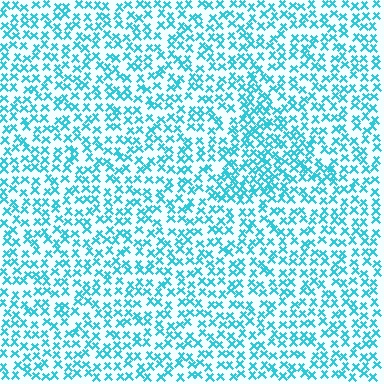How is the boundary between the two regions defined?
The boundary is defined by a change in element density (approximately 1.5x ratio). All elements are the same color, size, and shape.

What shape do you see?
I see a triangle.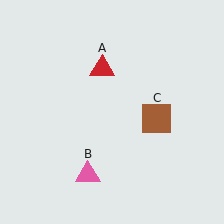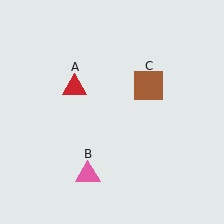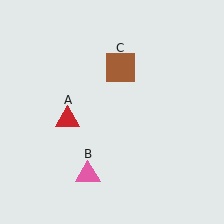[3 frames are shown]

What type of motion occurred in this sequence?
The red triangle (object A), brown square (object C) rotated counterclockwise around the center of the scene.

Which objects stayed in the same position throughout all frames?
Pink triangle (object B) remained stationary.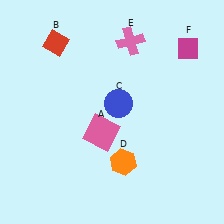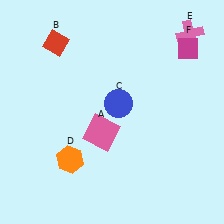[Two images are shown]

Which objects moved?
The objects that moved are: the orange hexagon (D), the pink cross (E).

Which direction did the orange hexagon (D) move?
The orange hexagon (D) moved left.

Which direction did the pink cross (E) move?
The pink cross (E) moved right.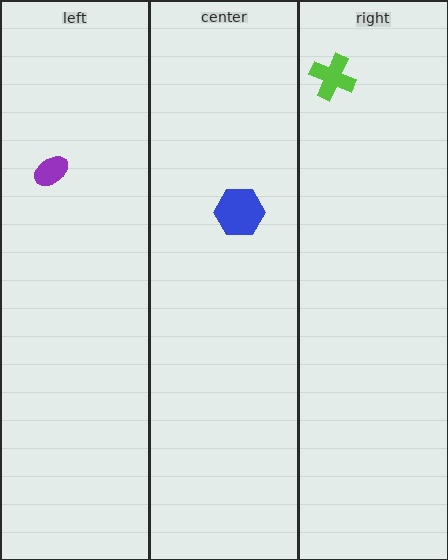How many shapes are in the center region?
1.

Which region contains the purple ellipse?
The left region.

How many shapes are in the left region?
1.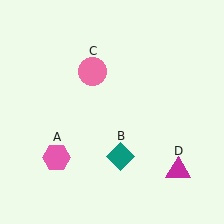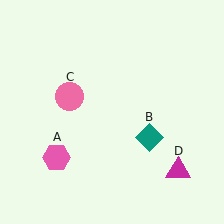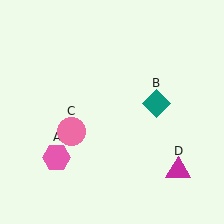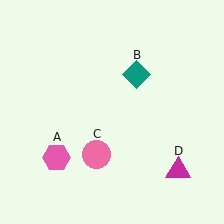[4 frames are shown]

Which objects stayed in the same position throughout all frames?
Pink hexagon (object A) and magenta triangle (object D) remained stationary.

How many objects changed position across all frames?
2 objects changed position: teal diamond (object B), pink circle (object C).